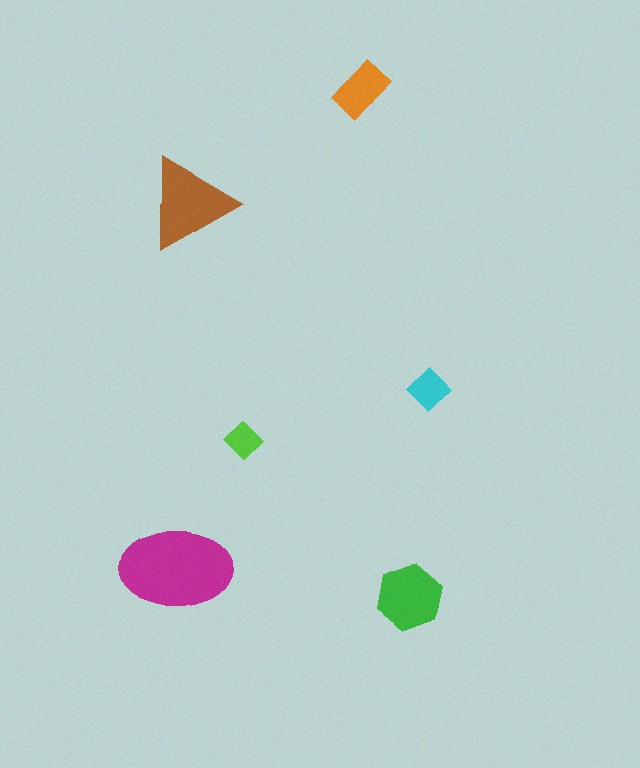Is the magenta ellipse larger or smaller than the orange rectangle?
Larger.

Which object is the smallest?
The lime diamond.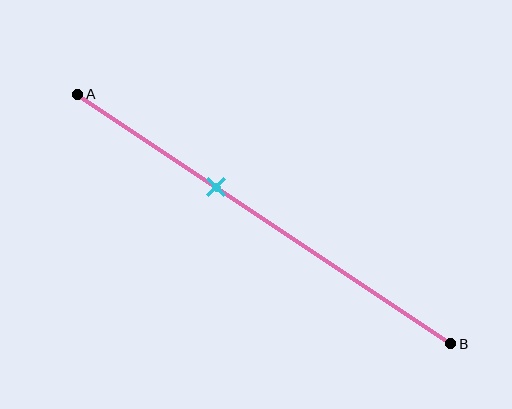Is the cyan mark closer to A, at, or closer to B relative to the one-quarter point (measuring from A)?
The cyan mark is closer to point B than the one-quarter point of segment AB.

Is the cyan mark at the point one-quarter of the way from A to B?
No, the mark is at about 35% from A, not at the 25% one-quarter point.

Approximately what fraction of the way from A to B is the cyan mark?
The cyan mark is approximately 35% of the way from A to B.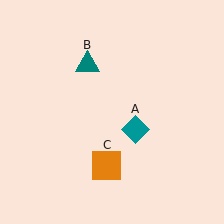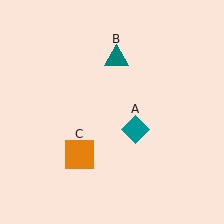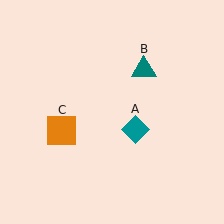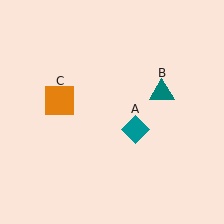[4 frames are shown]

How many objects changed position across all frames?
2 objects changed position: teal triangle (object B), orange square (object C).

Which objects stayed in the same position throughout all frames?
Teal diamond (object A) remained stationary.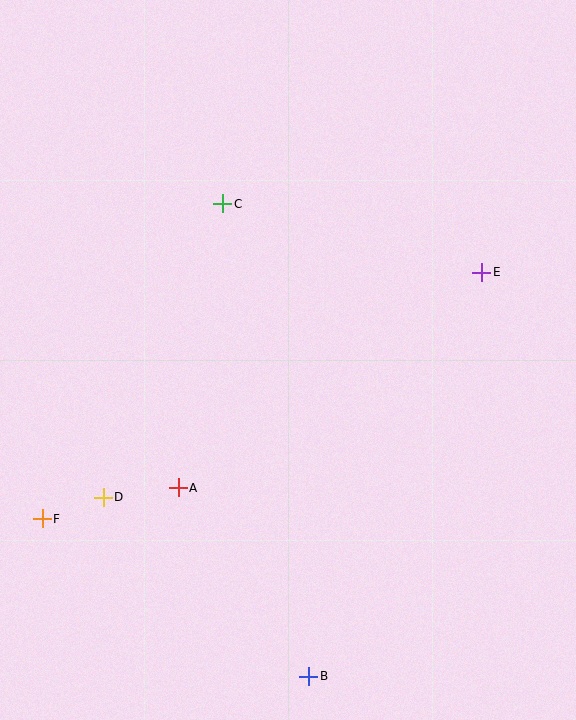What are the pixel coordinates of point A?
Point A is at (178, 488).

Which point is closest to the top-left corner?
Point C is closest to the top-left corner.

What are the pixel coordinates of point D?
Point D is at (103, 497).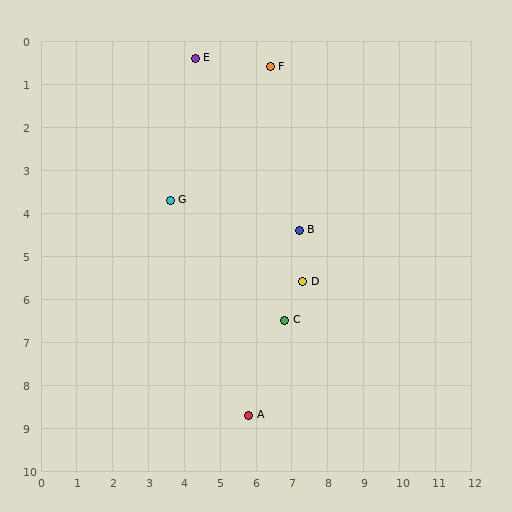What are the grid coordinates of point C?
Point C is at approximately (6.8, 6.5).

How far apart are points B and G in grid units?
Points B and G are about 3.7 grid units apart.